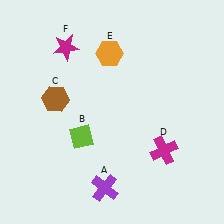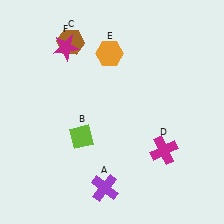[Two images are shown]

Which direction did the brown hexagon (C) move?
The brown hexagon (C) moved up.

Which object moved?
The brown hexagon (C) moved up.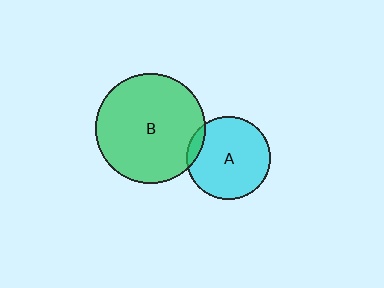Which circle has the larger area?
Circle B (green).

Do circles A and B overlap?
Yes.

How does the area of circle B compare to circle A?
Approximately 1.7 times.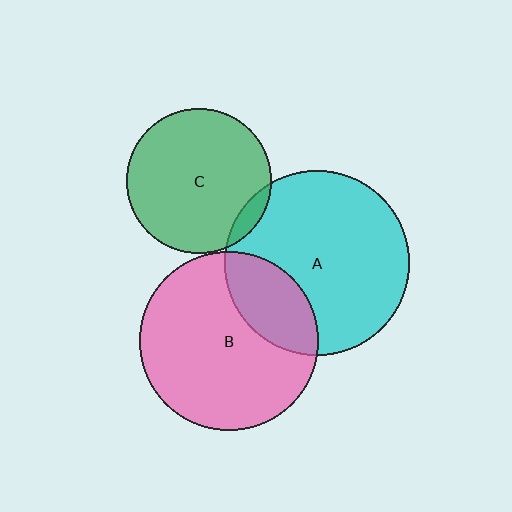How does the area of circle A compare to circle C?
Approximately 1.6 times.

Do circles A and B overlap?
Yes.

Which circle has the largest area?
Circle A (cyan).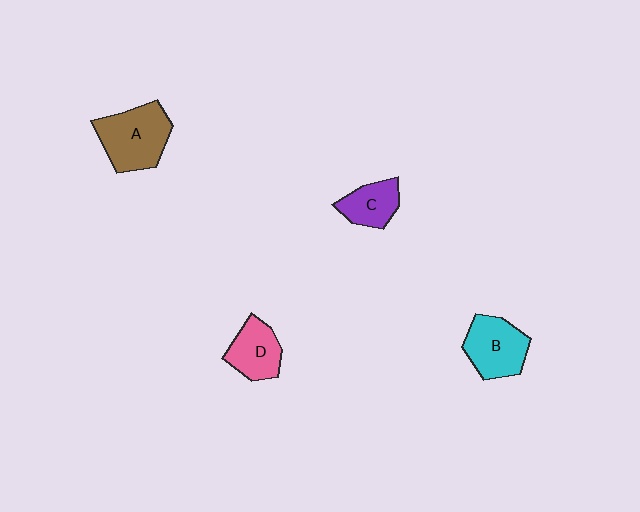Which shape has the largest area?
Shape A (brown).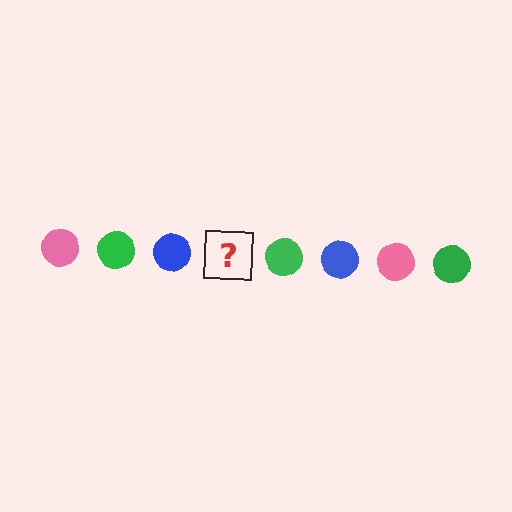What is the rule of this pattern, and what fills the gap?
The rule is that the pattern cycles through pink, green, blue circles. The gap should be filled with a pink circle.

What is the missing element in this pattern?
The missing element is a pink circle.